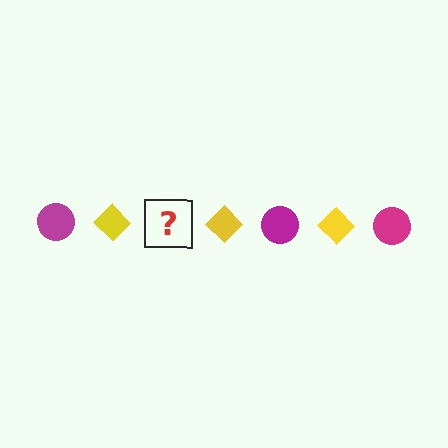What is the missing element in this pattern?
The missing element is a magenta circle.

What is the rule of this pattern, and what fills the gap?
The rule is that the pattern alternates between magenta circle and yellow diamond. The gap should be filled with a magenta circle.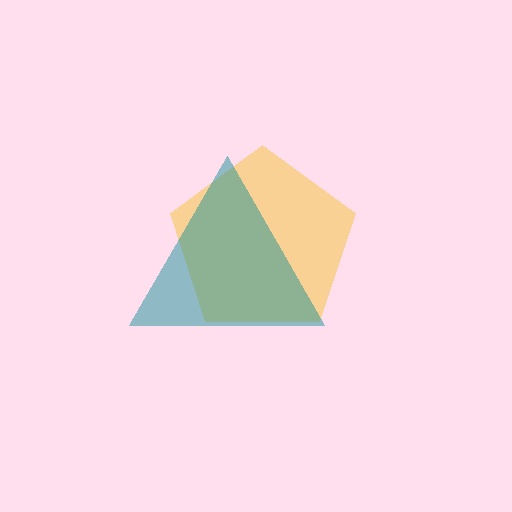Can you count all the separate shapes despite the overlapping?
Yes, there are 2 separate shapes.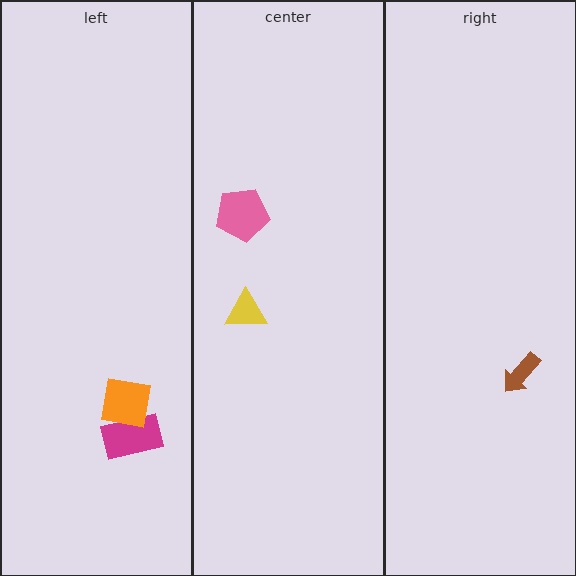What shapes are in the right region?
The brown arrow.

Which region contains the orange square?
The left region.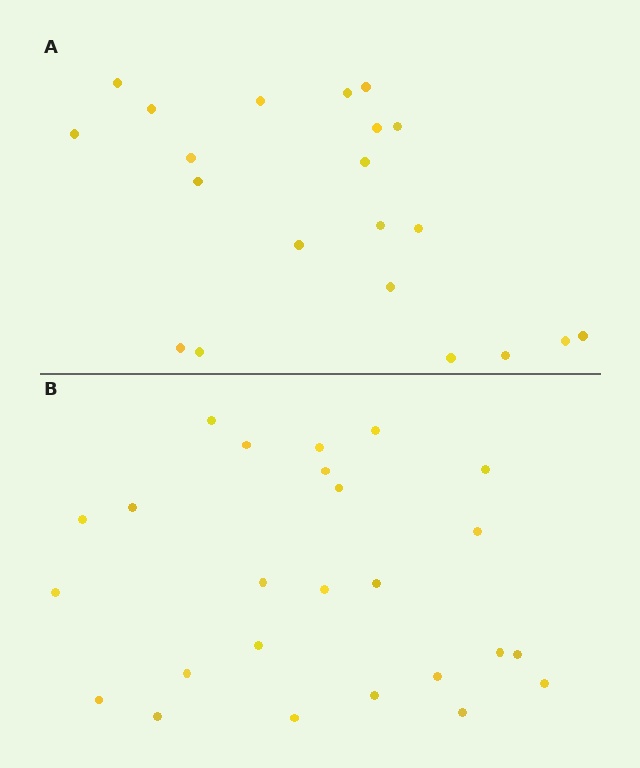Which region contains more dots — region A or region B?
Region B (the bottom region) has more dots.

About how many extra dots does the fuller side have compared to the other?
Region B has about 4 more dots than region A.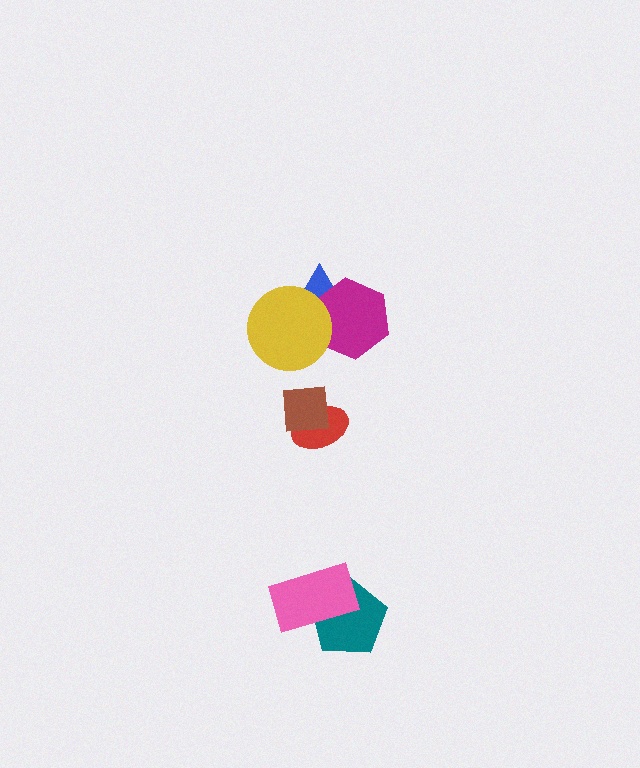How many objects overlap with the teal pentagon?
1 object overlaps with the teal pentagon.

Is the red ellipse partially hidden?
Yes, it is partially covered by another shape.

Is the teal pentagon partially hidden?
Yes, it is partially covered by another shape.